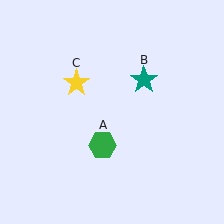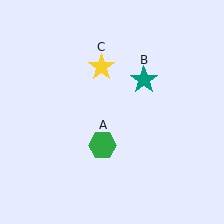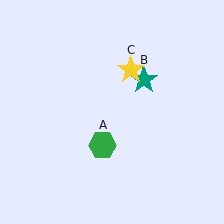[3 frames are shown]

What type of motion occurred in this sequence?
The yellow star (object C) rotated clockwise around the center of the scene.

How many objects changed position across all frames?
1 object changed position: yellow star (object C).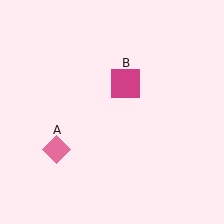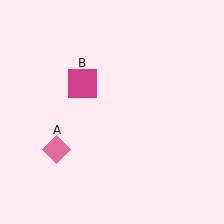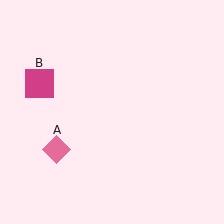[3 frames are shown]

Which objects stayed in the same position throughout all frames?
Pink diamond (object A) remained stationary.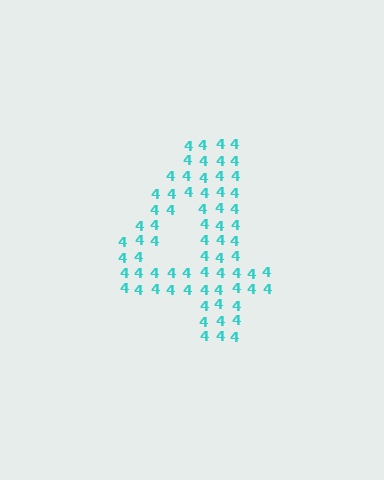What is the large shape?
The large shape is the digit 4.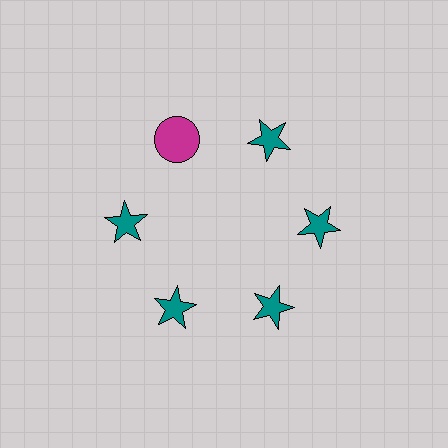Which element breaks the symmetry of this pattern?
The magenta circle at roughly the 11 o'clock position breaks the symmetry. All other shapes are teal stars.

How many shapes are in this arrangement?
There are 6 shapes arranged in a ring pattern.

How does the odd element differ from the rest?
It differs in both color (magenta instead of teal) and shape (circle instead of star).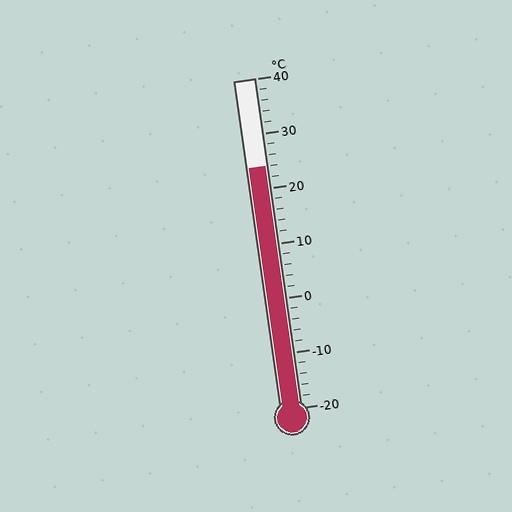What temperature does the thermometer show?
The thermometer shows approximately 24°C.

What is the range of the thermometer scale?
The thermometer scale ranges from -20°C to 40°C.